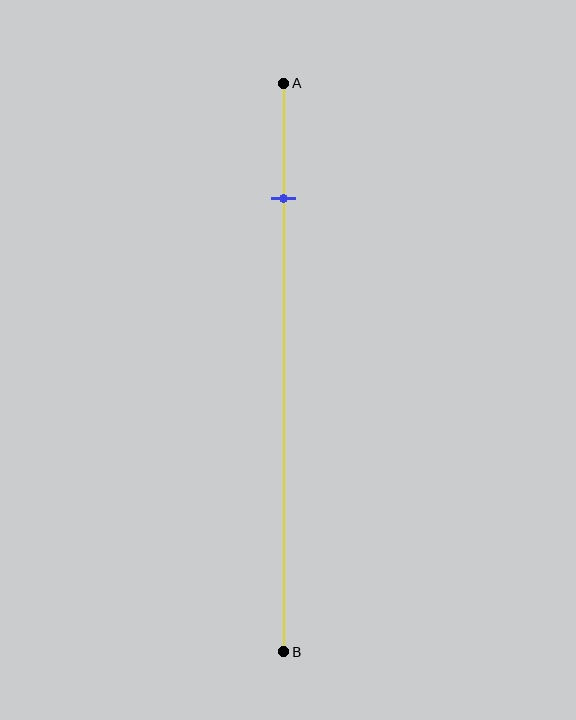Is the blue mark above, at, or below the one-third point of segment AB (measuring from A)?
The blue mark is above the one-third point of segment AB.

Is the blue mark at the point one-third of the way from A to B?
No, the mark is at about 20% from A, not at the 33% one-third point.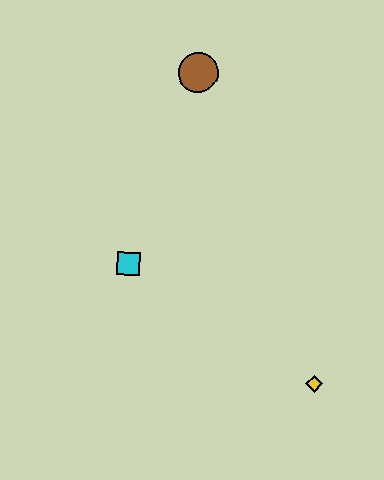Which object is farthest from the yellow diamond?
The brown circle is farthest from the yellow diamond.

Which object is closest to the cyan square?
The brown circle is closest to the cyan square.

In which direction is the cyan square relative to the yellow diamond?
The cyan square is to the left of the yellow diamond.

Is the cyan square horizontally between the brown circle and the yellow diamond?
No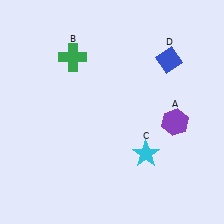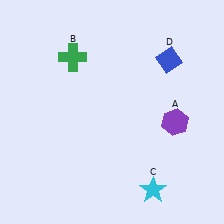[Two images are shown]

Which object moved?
The cyan star (C) moved down.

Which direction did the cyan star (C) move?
The cyan star (C) moved down.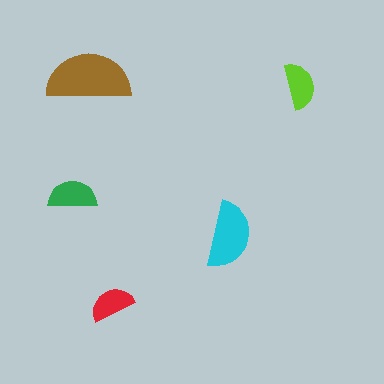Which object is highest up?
The brown semicircle is topmost.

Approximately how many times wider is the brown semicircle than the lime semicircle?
About 2 times wider.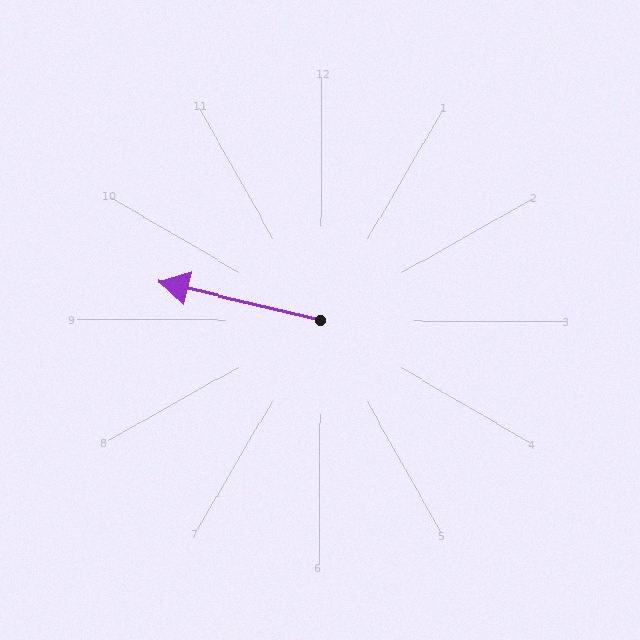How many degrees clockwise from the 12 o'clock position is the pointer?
Approximately 283 degrees.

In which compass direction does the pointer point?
West.